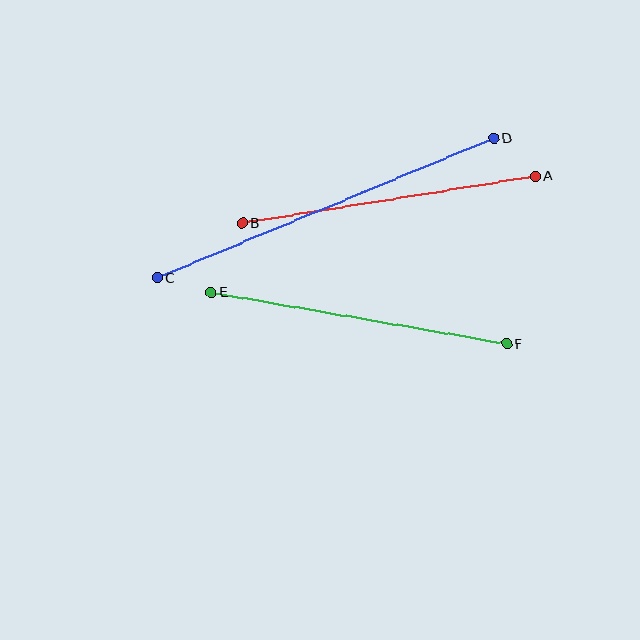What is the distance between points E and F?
The distance is approximately 300 pixels.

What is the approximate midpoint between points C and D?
The midpoint is at approximately (326, 208) pixels.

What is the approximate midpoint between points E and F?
The midpoint is at approximately (359, 318) pixels.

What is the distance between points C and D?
The distance is approximately 364 pixels.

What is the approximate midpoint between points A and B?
The midpoint is at approximately (389, 200) pixels.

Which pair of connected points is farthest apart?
Points C and D are farthest apart.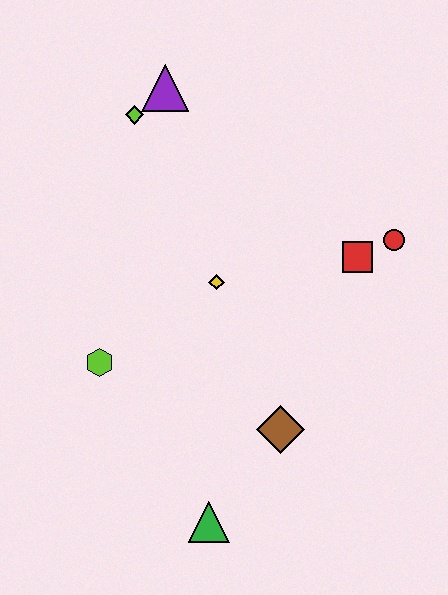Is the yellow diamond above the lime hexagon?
Yes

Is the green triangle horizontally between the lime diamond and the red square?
Yes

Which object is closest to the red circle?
The red square is closest to the red circle.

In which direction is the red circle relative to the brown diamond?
The red circle is above the brown diamond.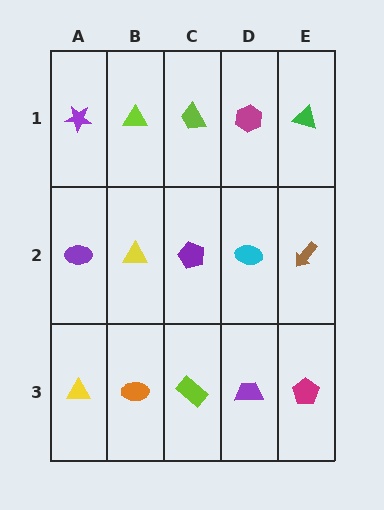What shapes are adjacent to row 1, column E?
A brown arrow (row 2, column E), a magenta hexagon (row 1, column D).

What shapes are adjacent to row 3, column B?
A yellow triangle (row 2, column B), a yellow triangle (row 3, column A), a lime rectangle (row 3, column C).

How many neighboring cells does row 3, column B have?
3.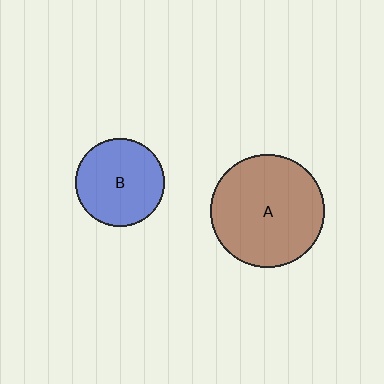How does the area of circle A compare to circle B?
Approximately 1.6 times.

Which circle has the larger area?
Circle A (brown).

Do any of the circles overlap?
No, none of the circles overlap.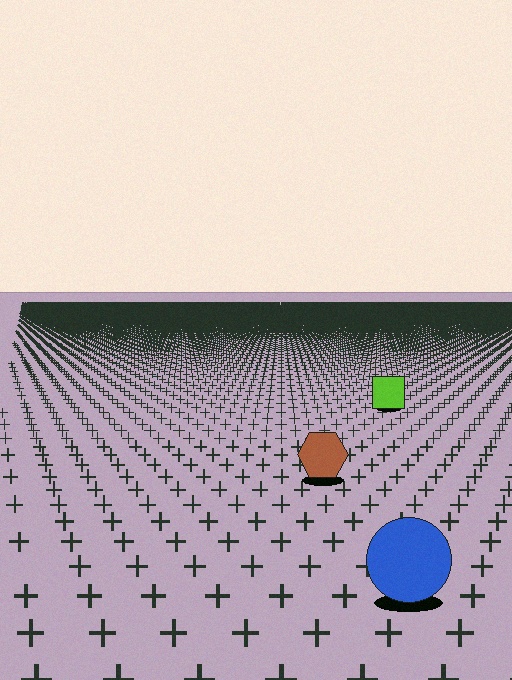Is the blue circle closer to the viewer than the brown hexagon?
Yes. The blue circle is closer — you can tell from the texture gradient: the ground texture is coarser near it.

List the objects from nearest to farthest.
From nearest to farthest: the blue circle, the brown hexagon, the lime square.